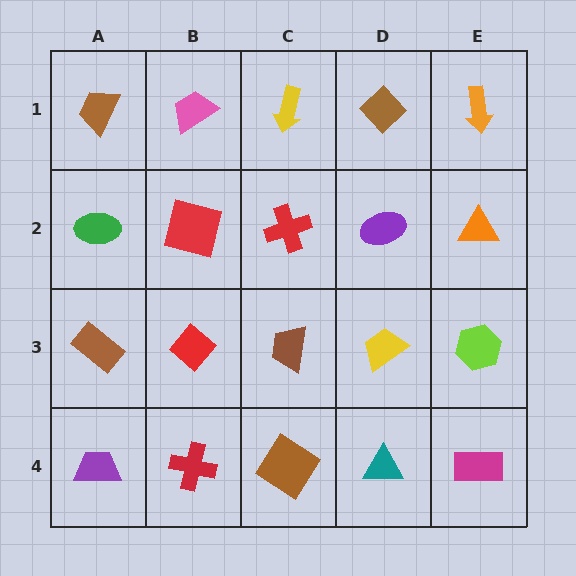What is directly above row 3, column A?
A green ellipse.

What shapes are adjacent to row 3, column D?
A purple ellipse (row 2, column D), a teal triangle (row 4, column D), a brown trapezoid (row 3, column C), a lime hexagon (row 3, column E).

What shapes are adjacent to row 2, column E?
An orange arrow (row 1, column E), a lime hexagon (row 3, column E), a purple ellipse (row 2, column D).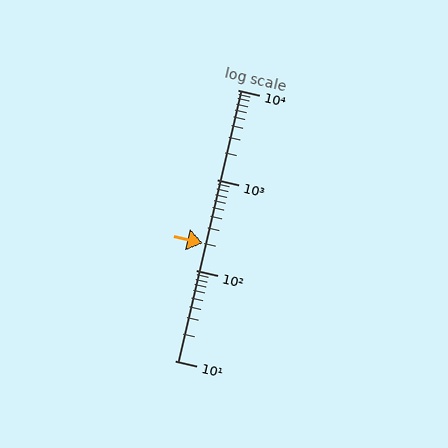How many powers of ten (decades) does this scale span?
The scale spans 3 decades, from 10 to 10000.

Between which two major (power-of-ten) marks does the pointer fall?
The pointer is between 100 and 1000.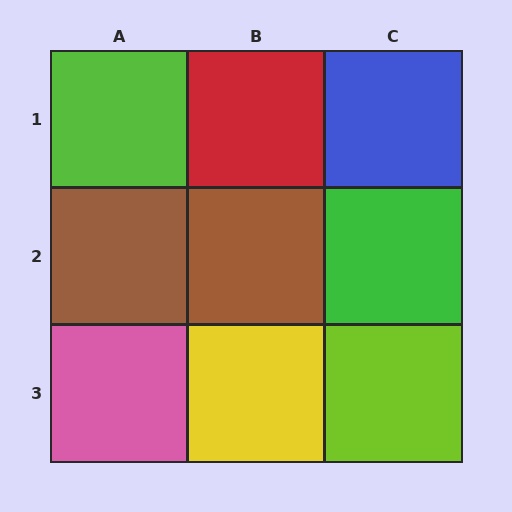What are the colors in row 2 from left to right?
Brown, brown, green.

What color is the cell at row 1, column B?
Red.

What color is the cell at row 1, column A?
Lime.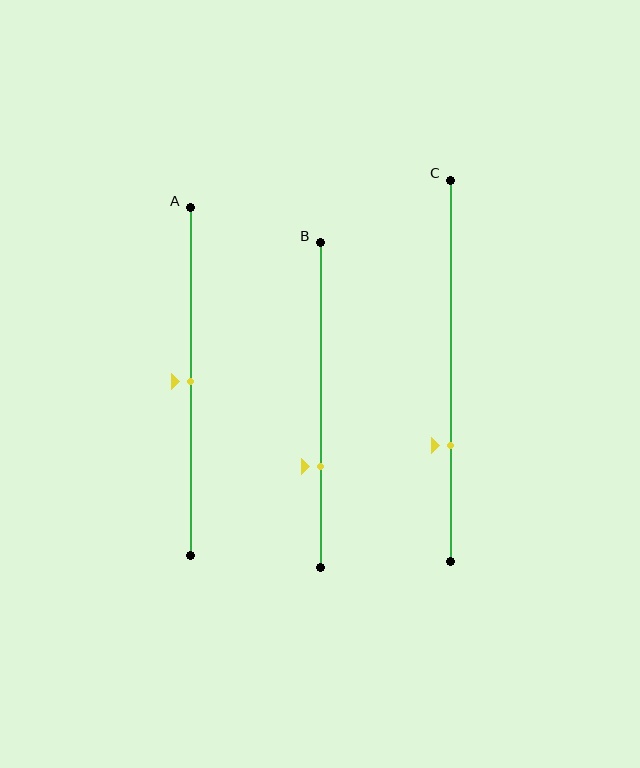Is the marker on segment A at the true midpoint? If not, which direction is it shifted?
Yes, the marker on segment A is at the true midpoint.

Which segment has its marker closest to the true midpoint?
Segment A has its marker closest to the true midpoint.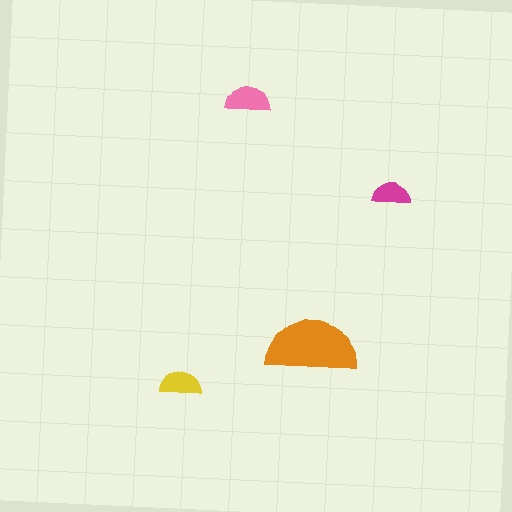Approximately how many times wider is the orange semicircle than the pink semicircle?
About 2 times wider.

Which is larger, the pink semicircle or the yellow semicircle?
The pink one.